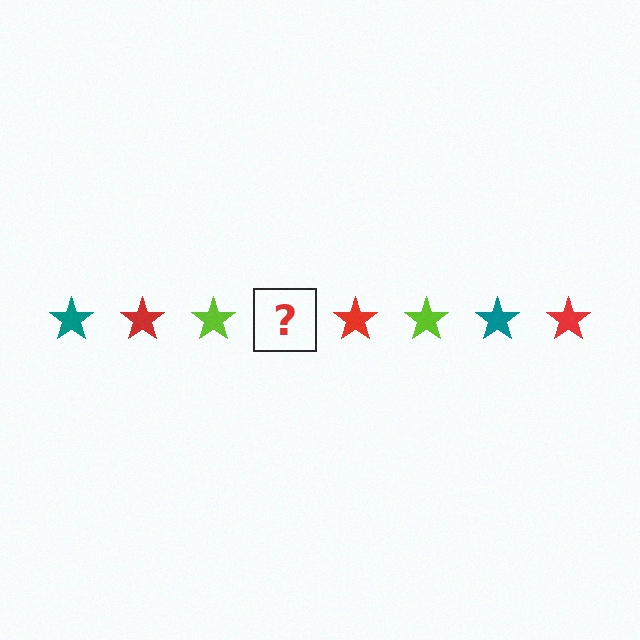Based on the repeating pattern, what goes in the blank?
The blank should be a teal star.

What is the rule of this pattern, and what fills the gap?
The rule is that the pattern cycles through teal, red, lime stars. The gap should be filled with a teal star.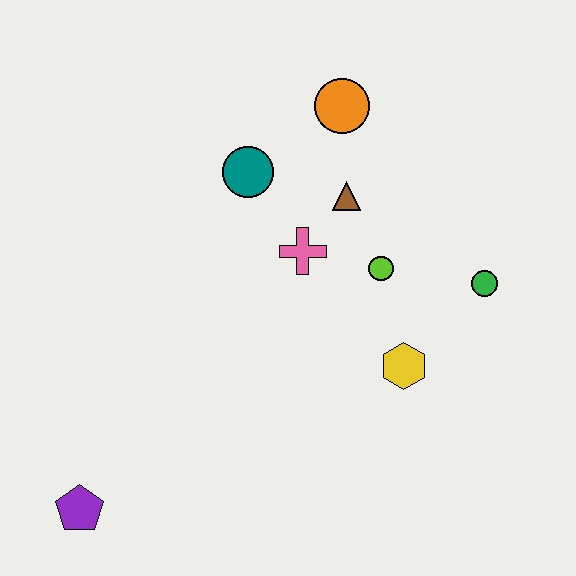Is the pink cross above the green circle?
Yes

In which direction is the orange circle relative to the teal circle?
The orange circle is to the right of the teal circle.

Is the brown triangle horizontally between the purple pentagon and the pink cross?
No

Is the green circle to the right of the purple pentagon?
Yes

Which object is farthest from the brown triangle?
The purple pentagon is farthest from the brown triangle.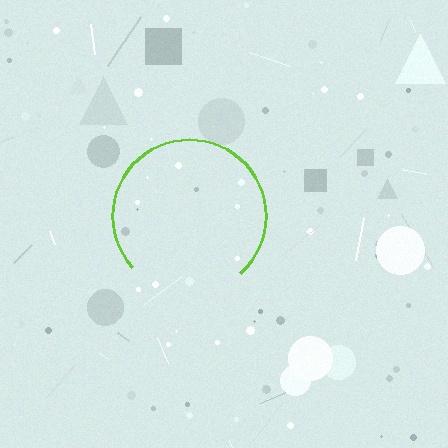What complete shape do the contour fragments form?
The contour fragments form a circle.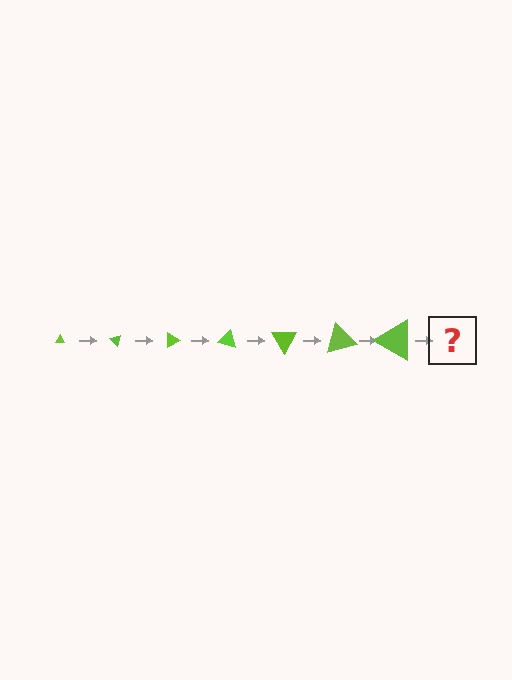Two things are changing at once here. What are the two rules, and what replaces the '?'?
The two rules are that the triangle grows larger each step and it rotates 45 degrees each step. The '?' should be a triangle, larger than the previous one and rotated 315 degrees from the start.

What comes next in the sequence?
The next element should be a triangle, larger than the previous one and rotated 315 degrees from the start.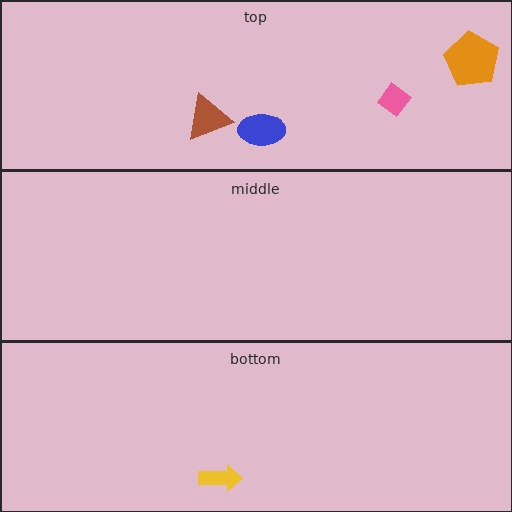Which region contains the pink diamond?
The top region.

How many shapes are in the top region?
4.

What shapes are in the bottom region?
The yellow arrow.